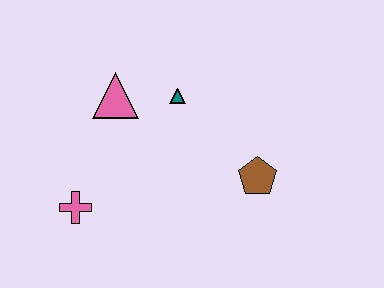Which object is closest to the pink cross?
The pink triangle is closest to the pink cross.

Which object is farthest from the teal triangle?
The pink cross is farthest from the teal triangle.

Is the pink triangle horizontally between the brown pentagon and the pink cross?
Yes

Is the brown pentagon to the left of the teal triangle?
No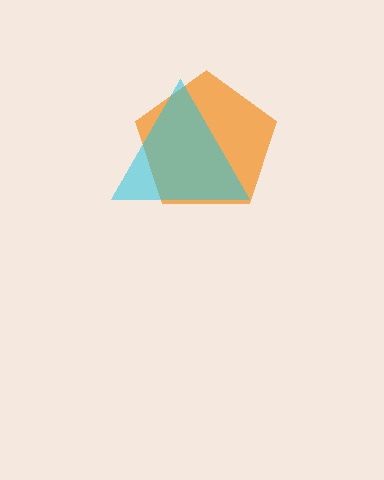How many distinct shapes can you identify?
There are 2 distinct shapes: an orange pentagon, a cyan triangle.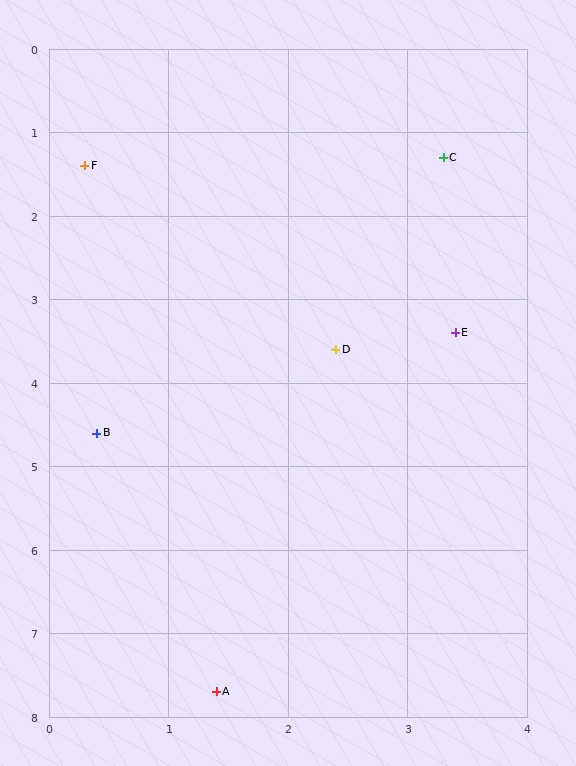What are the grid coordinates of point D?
Point D is at approximately (2.4, 3.6).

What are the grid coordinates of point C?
Point C is at approximately (3.3, 1.3).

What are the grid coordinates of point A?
Point A is at approximately (1.4, 7.7).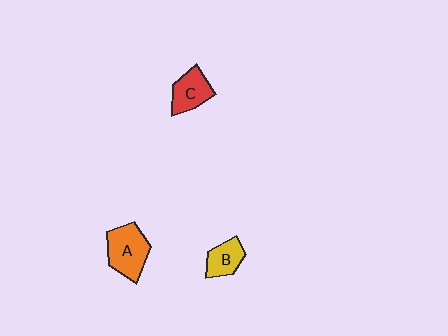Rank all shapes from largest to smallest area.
From largest to smallest: A (orange), C (red), B (yellow).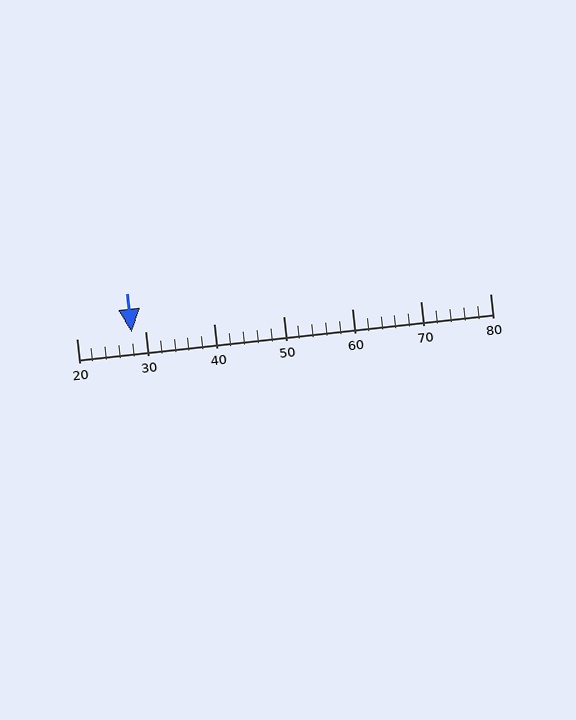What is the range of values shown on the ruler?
The ruler shows values from 20 to 80.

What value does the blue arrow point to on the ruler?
The blue arrow points to approximately 28.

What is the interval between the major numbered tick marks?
The major tick marks are spaced 10 units apart.